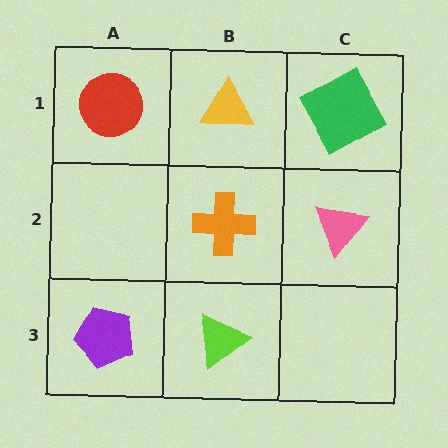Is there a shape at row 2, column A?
No, that cell is empty.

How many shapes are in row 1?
3 shapes.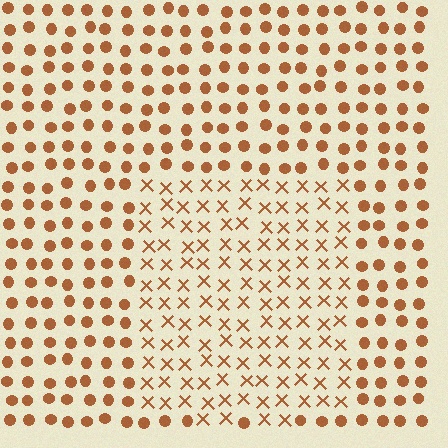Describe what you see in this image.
The image is filled with small brown elements arranged in a uniform grid. A rectangle-shaped region contains X marks, while the surrounding area contains circles. The boundary is defined purely by the change in element shape.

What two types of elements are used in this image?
The image uses X marks inside the rectangle region and circles outside it.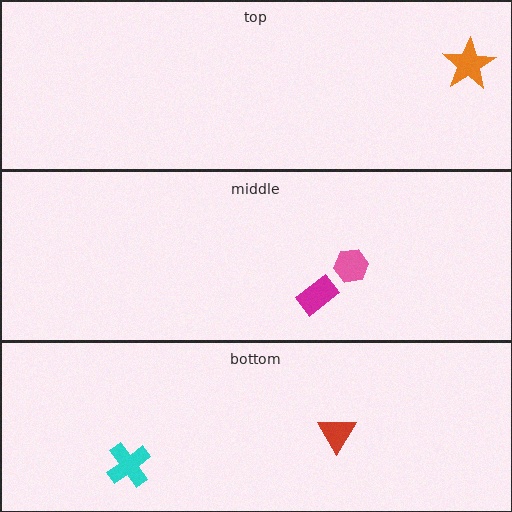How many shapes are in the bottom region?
2.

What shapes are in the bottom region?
The red triangle, the cyan cross.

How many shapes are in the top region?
1.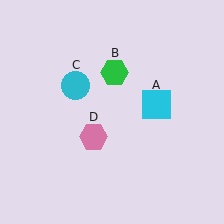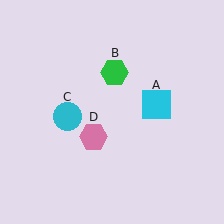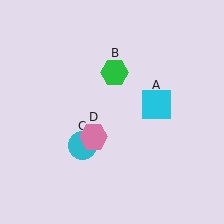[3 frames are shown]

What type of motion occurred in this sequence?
The cyan circle (object C) rotated counterclockwise around the center of the scene.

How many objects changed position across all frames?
1 object changed position: cyan circle (object C).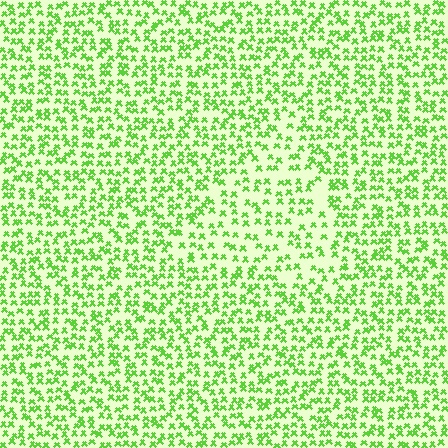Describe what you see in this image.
The image contains small lime elements arranged at two different densities. A triangle-shaped region is visible where the elements are less densely packed than the surrounding area.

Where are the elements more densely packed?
The elements are more densely packed outside the triangle boundary.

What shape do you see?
I see a triangle.